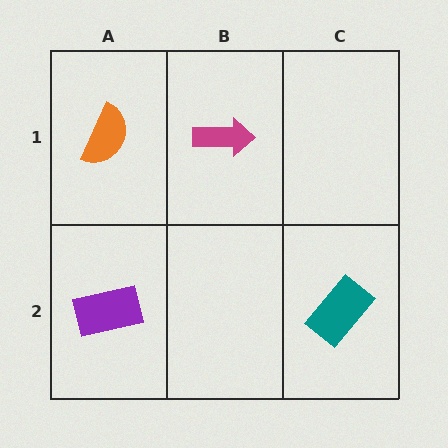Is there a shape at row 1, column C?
No, that cell is empty.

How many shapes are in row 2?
2 shapes.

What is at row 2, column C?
A teal rectangle.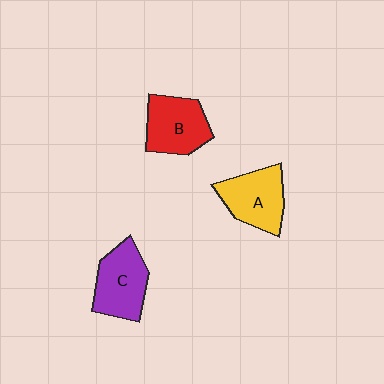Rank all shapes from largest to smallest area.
From largest to smallest: C (purple), A (yellow), B (red).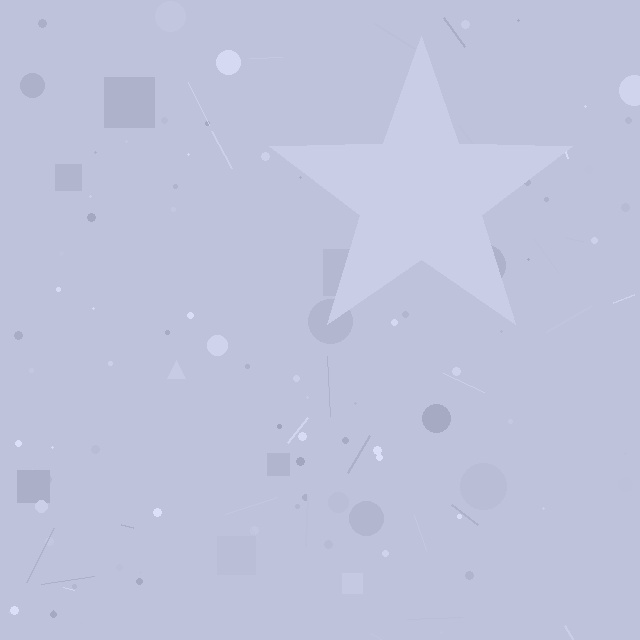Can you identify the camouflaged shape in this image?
The camouflaged shape is a star.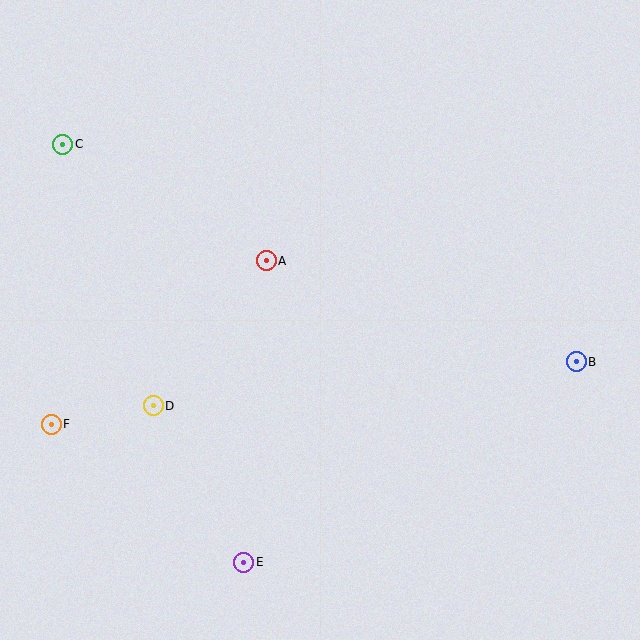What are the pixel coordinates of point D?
Point D is at (153, 406).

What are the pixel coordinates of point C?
Point C is at (63, 144).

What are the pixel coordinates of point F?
Point F is at (51, 424).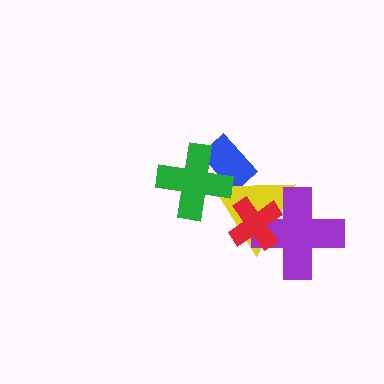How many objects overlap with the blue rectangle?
2 objects overlap with the blue rectangle.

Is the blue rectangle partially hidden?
Yes, it is partially covered by another shape.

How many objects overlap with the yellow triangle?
4 objects overlap with the yellow triangle.